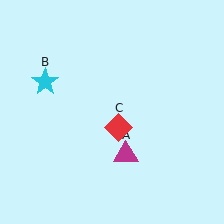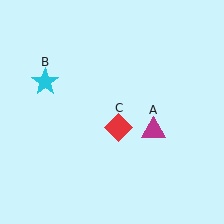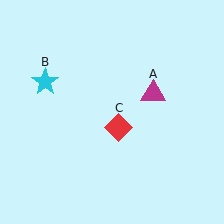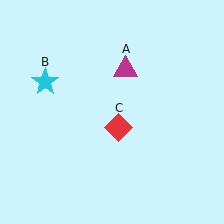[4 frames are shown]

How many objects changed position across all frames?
1 object changed position: magenta triangle (object A).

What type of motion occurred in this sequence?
The magenta triangle (object A) rotated counterclockwise around the center of the scene.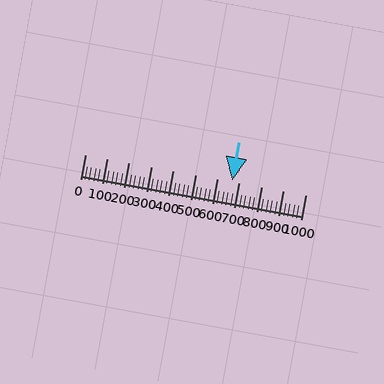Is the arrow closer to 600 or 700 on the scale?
The arrow is closer to 700.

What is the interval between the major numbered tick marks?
The major tick marks are spaced 100 units apart.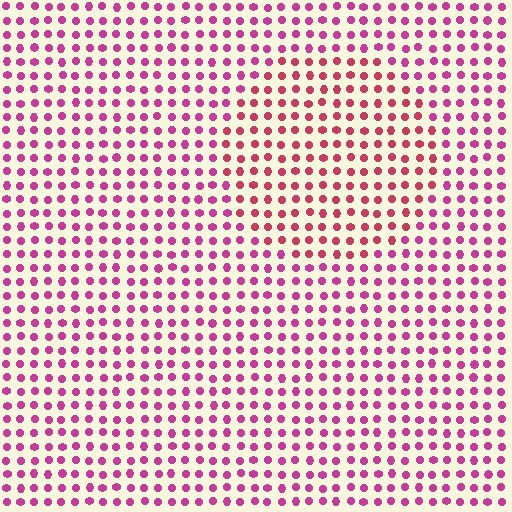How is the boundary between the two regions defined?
The boundary is defined purely by a slight shift in hue (about 26 degrees). Spacing, size, and orientation are identical on both sides.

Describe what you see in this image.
The image is filled with small magenta elements in a uniform arrangement. A circle-shaped region is visible where the elements are tinted to a slightly different hue, forming a subtle color boundary.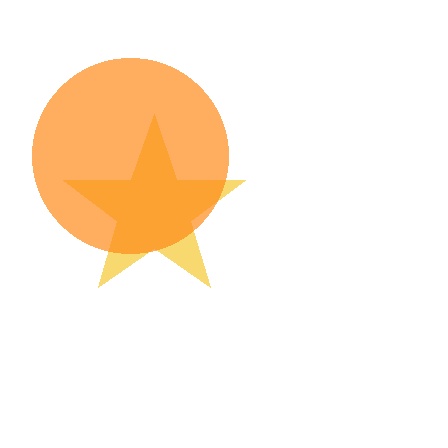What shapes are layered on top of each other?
The layered shapes are: a yellow star, an orange circle.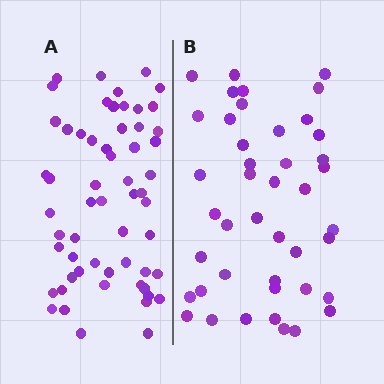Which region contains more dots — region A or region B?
Region A (the left region) has more dots.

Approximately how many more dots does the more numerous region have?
Region A has approximately 15 more dots than region B.